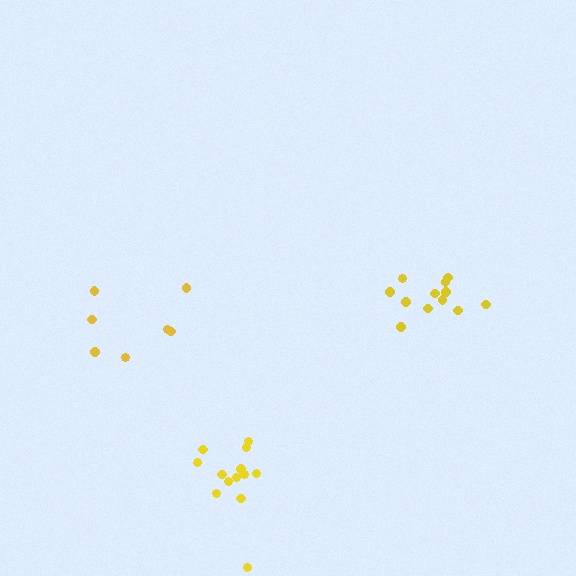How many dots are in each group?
Group 1: 13 dots, Group 2: 12 dots, Group 3: 7 dots (32 total).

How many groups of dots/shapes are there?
There are 3 groups.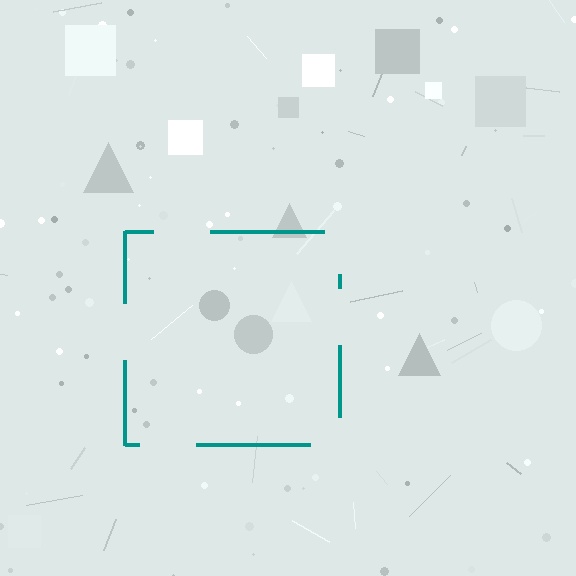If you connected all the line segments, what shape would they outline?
They would outline a square.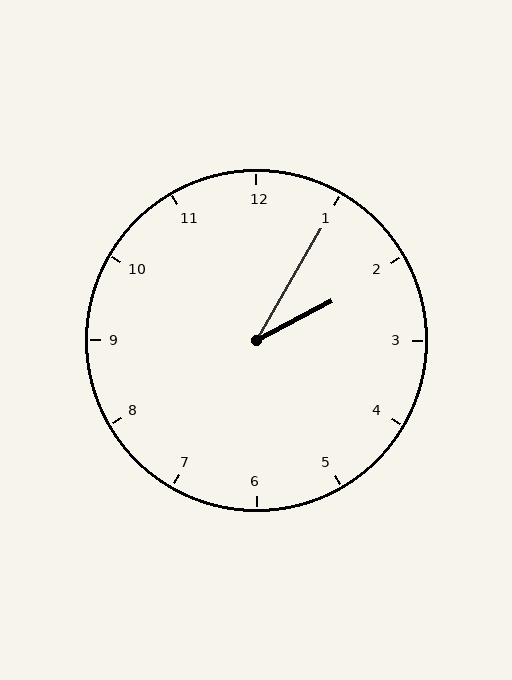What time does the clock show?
2:05.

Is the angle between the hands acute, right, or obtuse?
It is acute.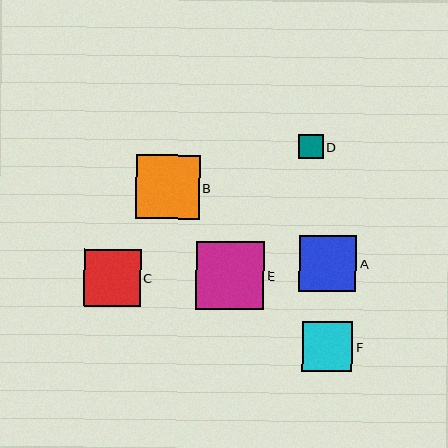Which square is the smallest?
Square D is the smallest with a size of approximately 25 pixels.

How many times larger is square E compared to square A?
Square E is approximately 1.2 times the size of square A.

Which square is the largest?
Square E is the largest with a size of approximately 68 pixels.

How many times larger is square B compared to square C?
Square B is approximately 1.1 times the size of square C.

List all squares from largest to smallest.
From largest to smallest: E, B, C, A, F, D.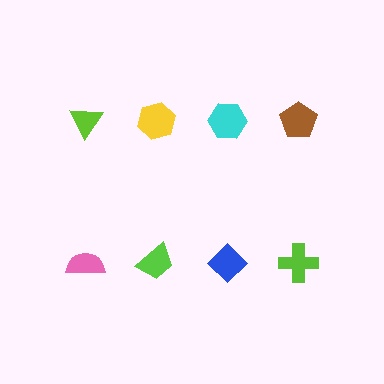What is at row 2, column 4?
A lime cross.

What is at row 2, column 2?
A lime trapezoid.